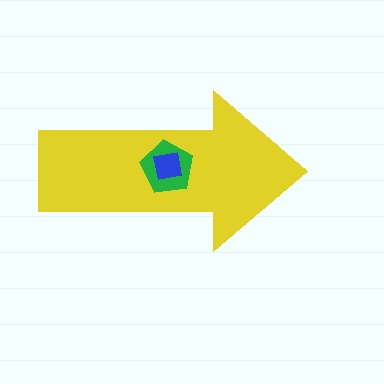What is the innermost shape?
The blue square.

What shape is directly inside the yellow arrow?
The green pentagon.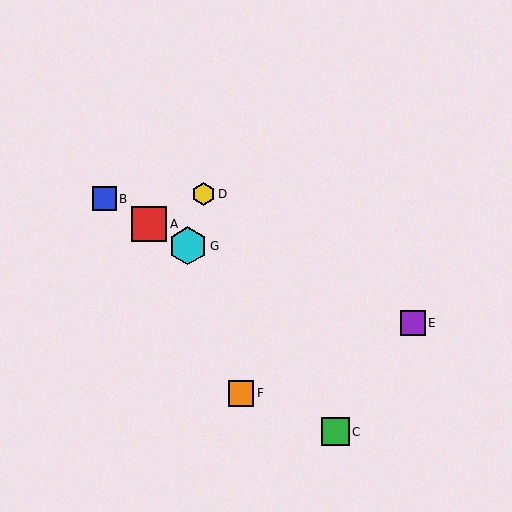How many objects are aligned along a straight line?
3 objects (A, B, G) are aligned along a straight line.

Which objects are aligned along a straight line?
Objects A, B, G are aligned along a straight line.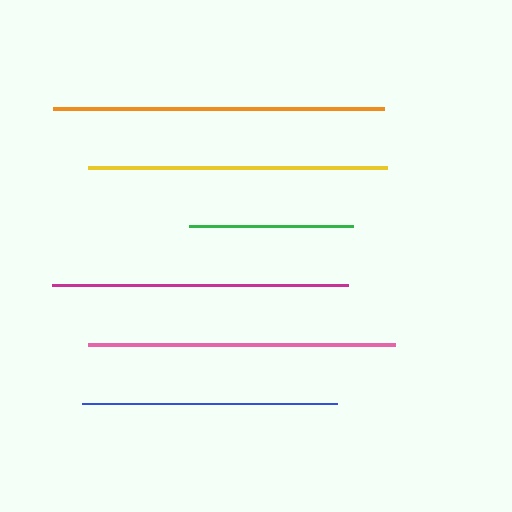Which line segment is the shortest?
The green line is the shortest at approximately 164 pixels.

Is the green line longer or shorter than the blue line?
The blue line is longer than the green line.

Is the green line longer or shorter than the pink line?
The pink line is longer than the green line.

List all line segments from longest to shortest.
From longest to shortest: orange, pink, yellow, magenta, blue, green.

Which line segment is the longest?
The orange line is the longest at approximately 331 pixels.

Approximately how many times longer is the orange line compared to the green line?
The orange line is approximately 2.0 times the length of the green line.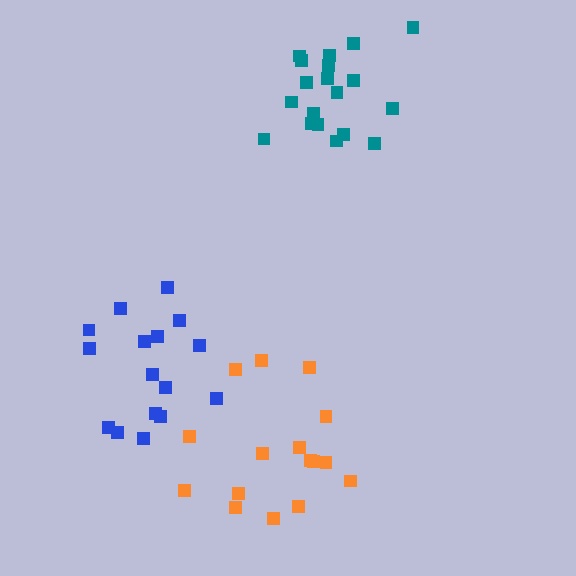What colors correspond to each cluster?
The clusters are colored: teal, blue, orange.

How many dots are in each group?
Group 1: 19 dots, Group 2: 16 dots, Group 3: 16 dots (51 total).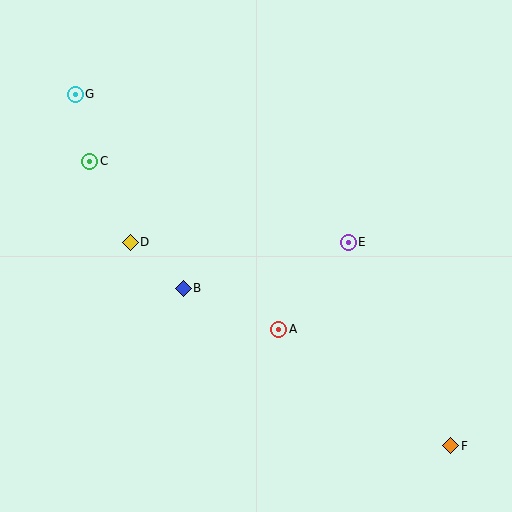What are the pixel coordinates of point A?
Point A is at (279, 329).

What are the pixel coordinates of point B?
Point B is at (183, 288).